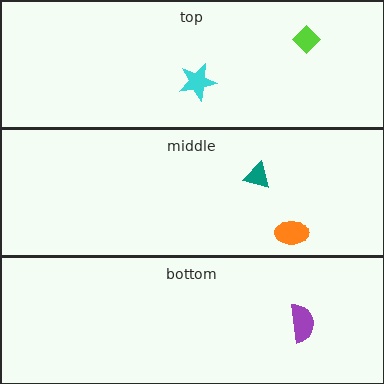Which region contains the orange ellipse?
The middle region.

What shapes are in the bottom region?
The purple semicircle.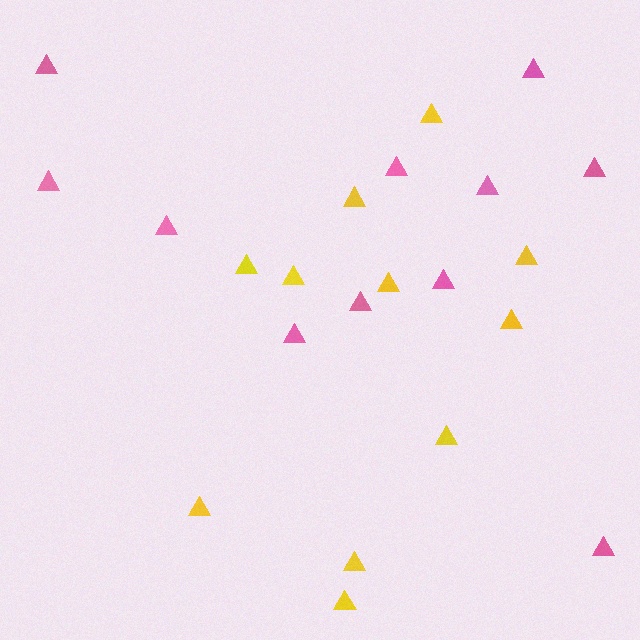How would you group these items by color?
There are 2 groups: one group of yellow triangles (11) and one group of pink triangles (11).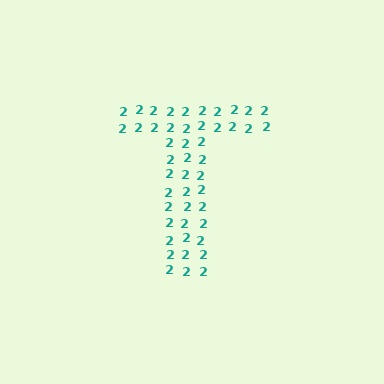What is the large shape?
The large shape is the letter T.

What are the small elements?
The small elements are digit 2's.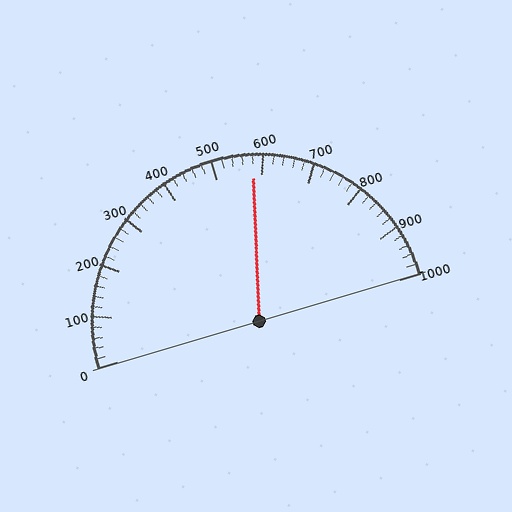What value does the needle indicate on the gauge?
The needle indicates approximately 580.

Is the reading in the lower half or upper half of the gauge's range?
The reading is in the upper half of the range (0 to 1000).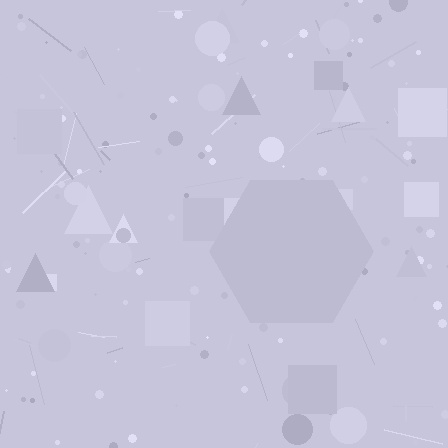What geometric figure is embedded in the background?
A hexagon is embedded in the background.